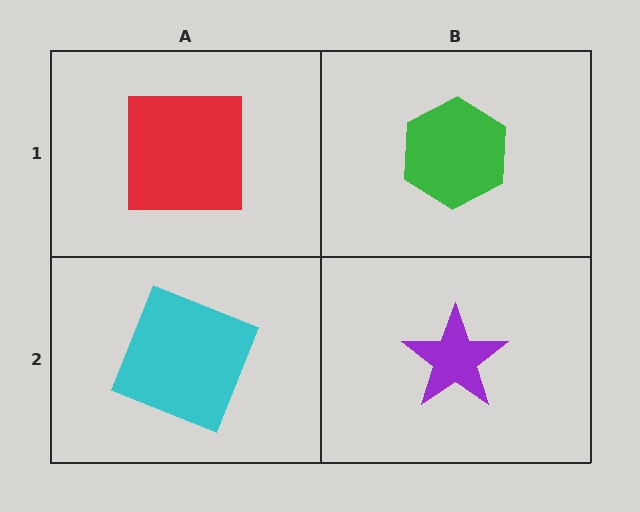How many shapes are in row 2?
2 shapes.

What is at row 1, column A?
A red square.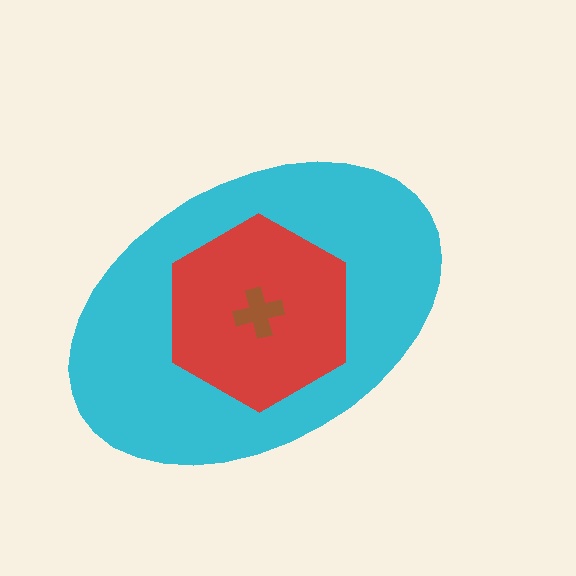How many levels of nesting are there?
3.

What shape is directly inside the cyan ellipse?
The red hexagon.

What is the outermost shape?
The cyan ellipse.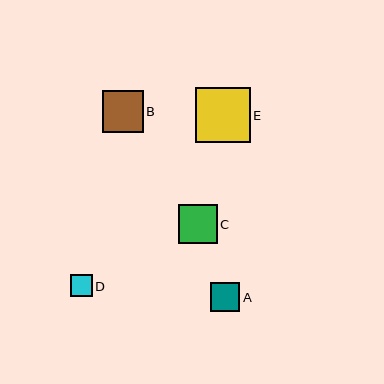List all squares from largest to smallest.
From largest to smallest: E, B, C, A, D.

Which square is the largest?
Square E is the largest with a size of approximately 55 pixels.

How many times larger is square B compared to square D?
Square B is approximately 1.9 times the size of square D.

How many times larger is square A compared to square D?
Square A is approximately 1.3 times the size of square D.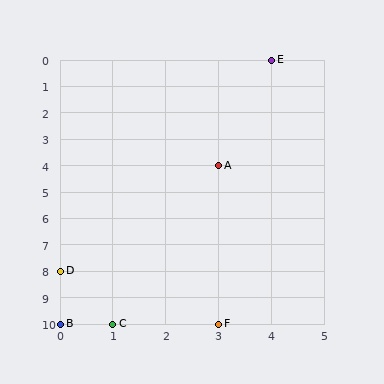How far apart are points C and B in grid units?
Points C and B are 1 column apart.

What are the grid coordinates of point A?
Point A is at grid coordinates (3, 4).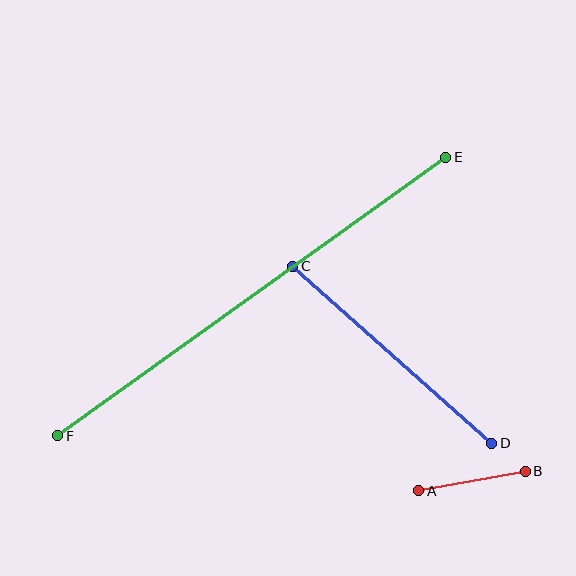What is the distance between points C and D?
The distance is approximately 266 pixels.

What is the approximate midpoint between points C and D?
The midpoint is at approximately (392, 355) pixels.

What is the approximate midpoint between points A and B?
The midpoint is at approximately (472, 481) pixels.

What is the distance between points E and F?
The distance is approximately 478 pixels.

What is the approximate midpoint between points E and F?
The midpoint is at approximately (252, 297) pixels.